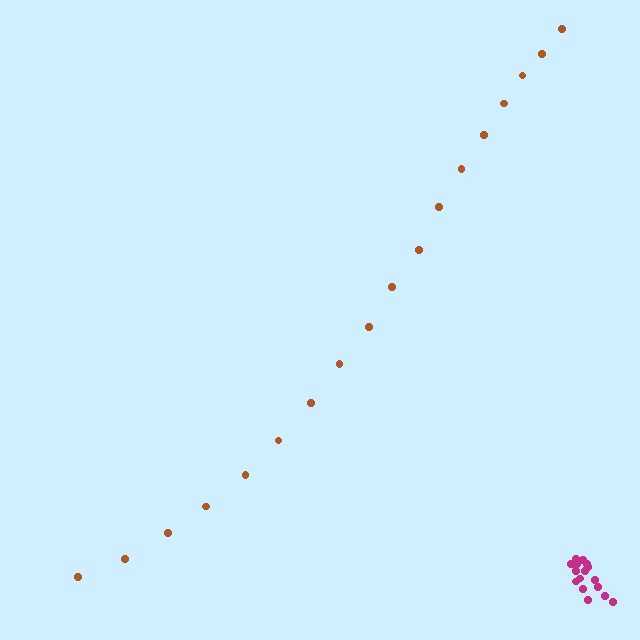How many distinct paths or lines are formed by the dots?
There are 2 distinct paths.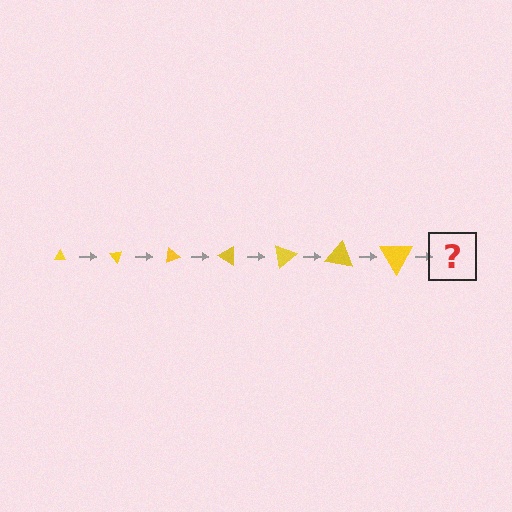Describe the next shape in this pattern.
It should be a triangle, larger than the previous one and rotated 350 degrees from the start.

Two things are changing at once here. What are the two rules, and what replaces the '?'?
The two rules are that the triangle grows larger each step and it rotates 50 degrees each step. The '?' should be a triangle, larger than the previous one and rotated 350 degrees from the start.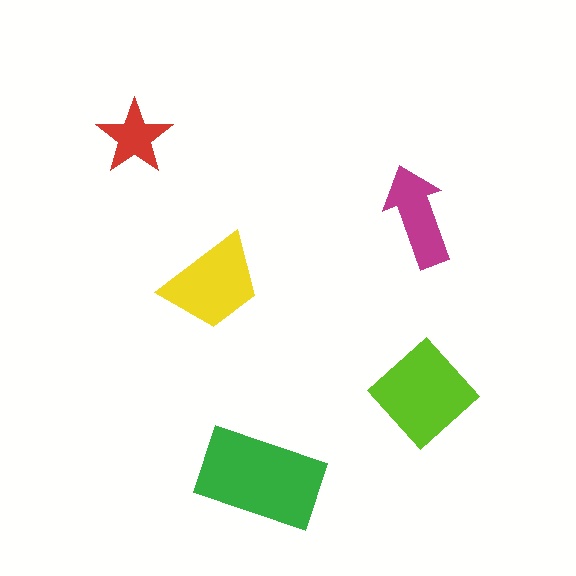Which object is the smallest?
The red star.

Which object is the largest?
The green rectangle.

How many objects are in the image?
There are 5 objects in the image.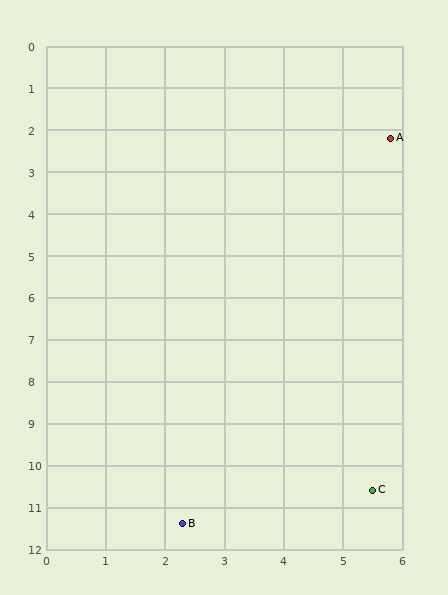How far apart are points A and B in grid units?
Points A and B are about 9.8 grid units apart.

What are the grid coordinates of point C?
Point C is at approximately (5.5, 10.6).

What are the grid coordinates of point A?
Point A is at approximately (5.8, 2.2).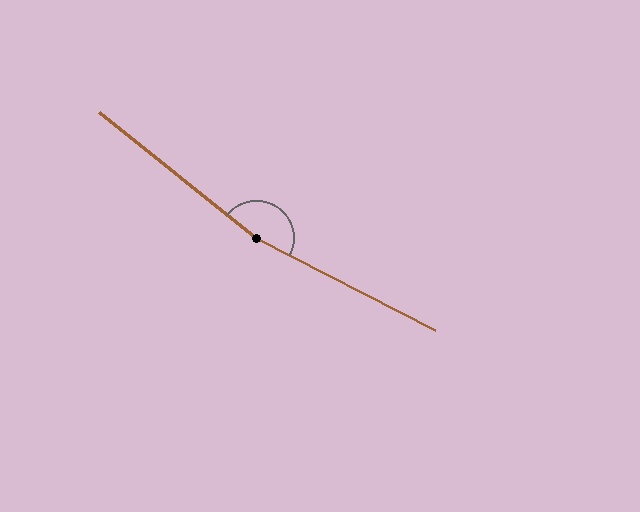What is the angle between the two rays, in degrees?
Approximately 169 degrees.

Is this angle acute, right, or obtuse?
It is obtuse.